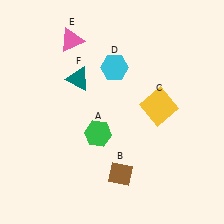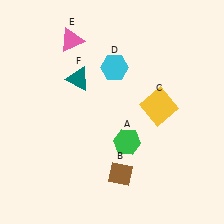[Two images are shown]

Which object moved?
The green hexagon (A) moved right.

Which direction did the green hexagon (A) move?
The green hexagon (A) moved right.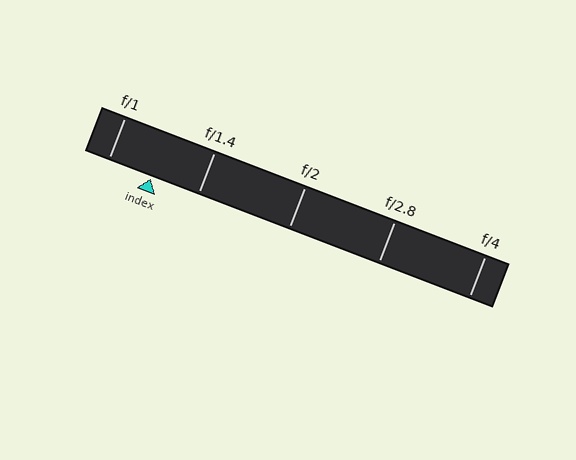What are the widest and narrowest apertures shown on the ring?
The widest aperture shown is f/1 and the narrowest is f/4.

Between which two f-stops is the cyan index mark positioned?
The index mark is between f/1 and f/1.4.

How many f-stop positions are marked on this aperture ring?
There are 5 f-stop positions marked.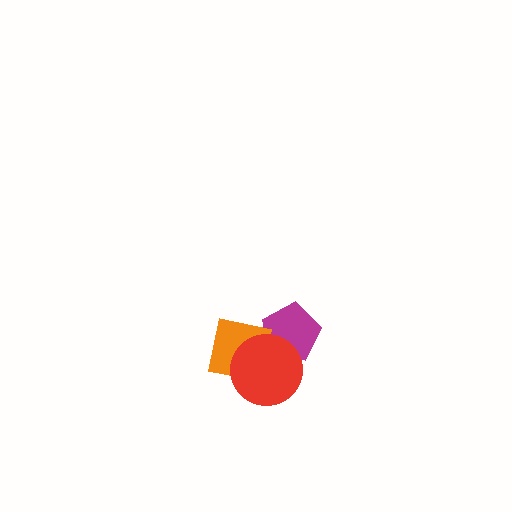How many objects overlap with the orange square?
1 object overlaps with the orange square.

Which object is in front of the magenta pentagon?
The red circle is in front of the magenta pentagon.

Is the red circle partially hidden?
No, no other shape covers it.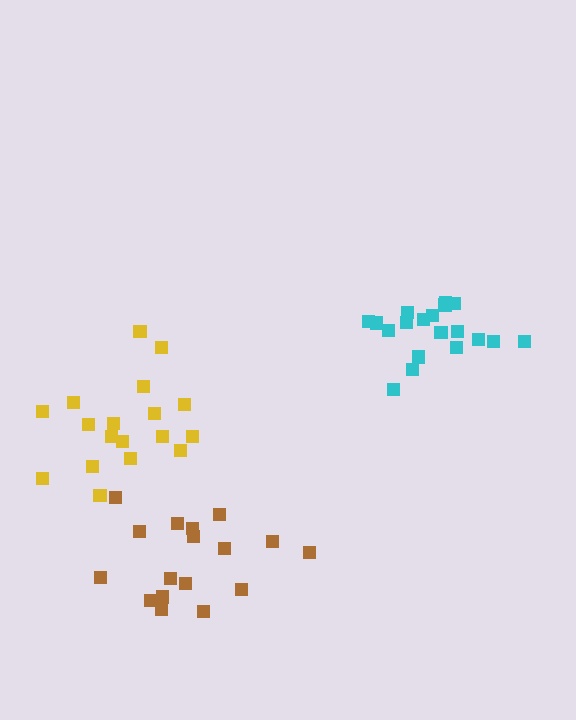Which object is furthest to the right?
The cyan cluster is rightmost.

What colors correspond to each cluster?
The clusters are colored: cyan, yellow, brown.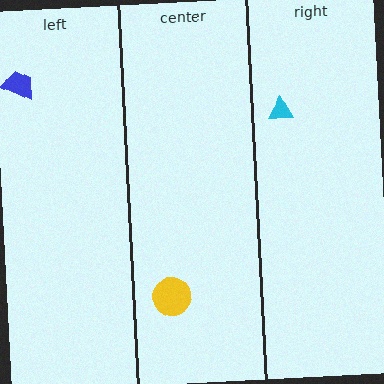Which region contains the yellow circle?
The center region.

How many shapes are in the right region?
1.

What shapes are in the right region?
The cyan triangle.